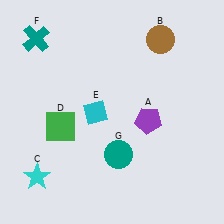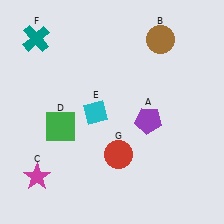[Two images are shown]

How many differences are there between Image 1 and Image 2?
There are 2 differences between the two images.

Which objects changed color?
C changed from cyan to magenta. G changed from teal to red.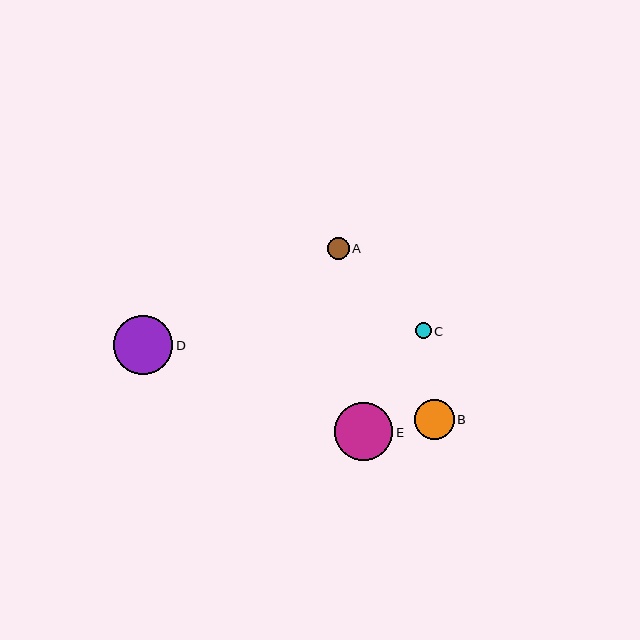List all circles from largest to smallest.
From largest to smallest: D, E, B, A, C.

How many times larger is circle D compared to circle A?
Circle D is approximately 2.7 times the size of circle A.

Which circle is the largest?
Circle D is the largest with a size of approximately 59 pixels.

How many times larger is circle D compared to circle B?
Circle D is approximately 1.5 times the size of circle B.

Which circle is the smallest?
Circle C is the smallest with a size of approximately 15 pixels.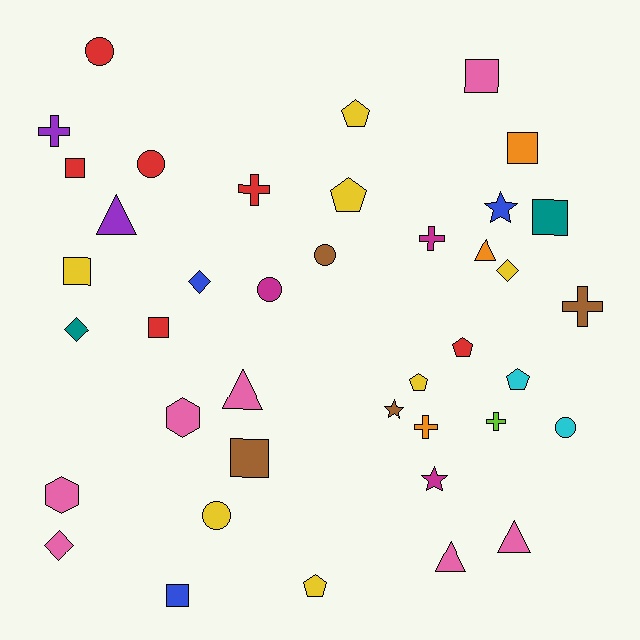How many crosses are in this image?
There are 6 crosses.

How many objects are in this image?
There are 40 objects.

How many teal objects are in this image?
There are 2 teal objects.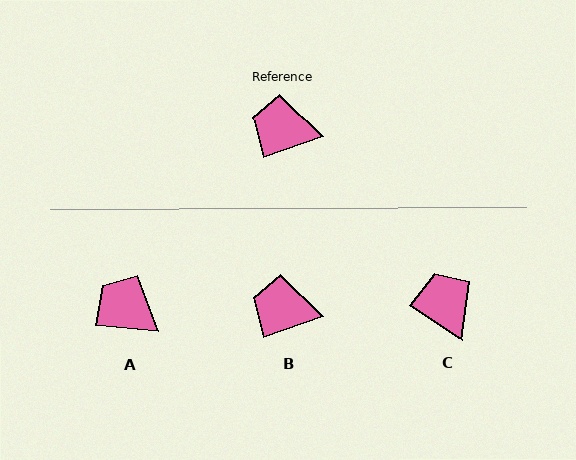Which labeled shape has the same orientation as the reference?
B.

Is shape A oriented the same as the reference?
No, it is off by about 25 degrees.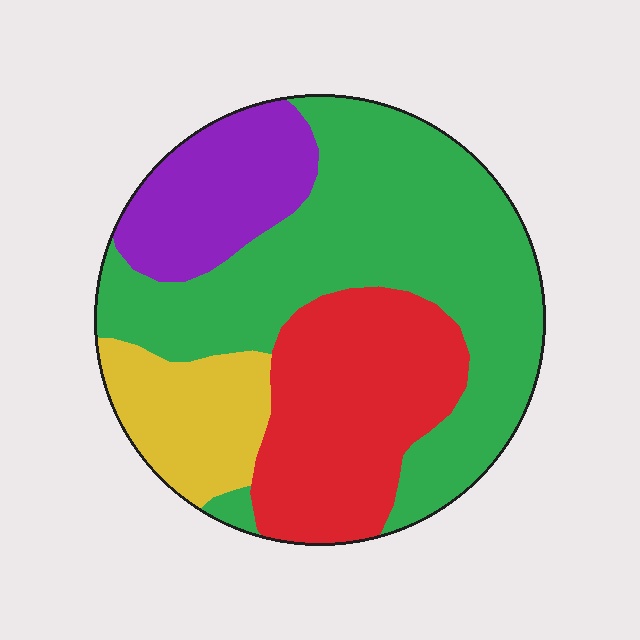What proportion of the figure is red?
Red takes up about one quarter (1/4) of the figure.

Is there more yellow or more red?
Red.